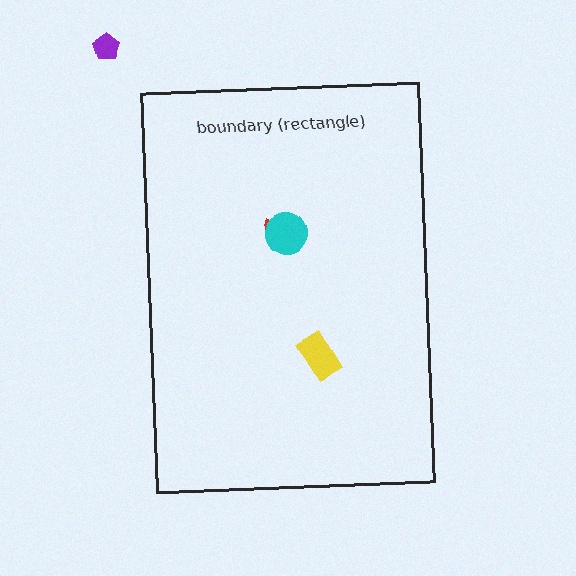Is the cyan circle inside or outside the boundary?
Inside.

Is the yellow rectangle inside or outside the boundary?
Inside.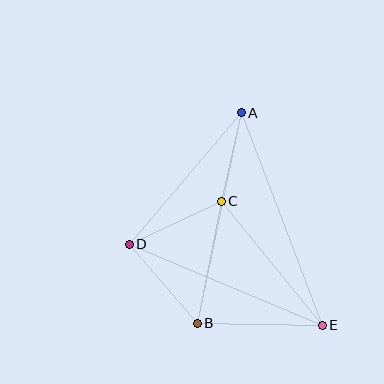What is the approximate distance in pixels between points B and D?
The distance between B and D is approximately 104 pixels.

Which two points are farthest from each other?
Points A and E are farthest from each other.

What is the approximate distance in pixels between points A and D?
The distance between A and D is approximately 172 pixels.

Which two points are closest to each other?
Points A and C are closest to each other.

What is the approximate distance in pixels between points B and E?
The distance between B and E is approximately 125 pixels.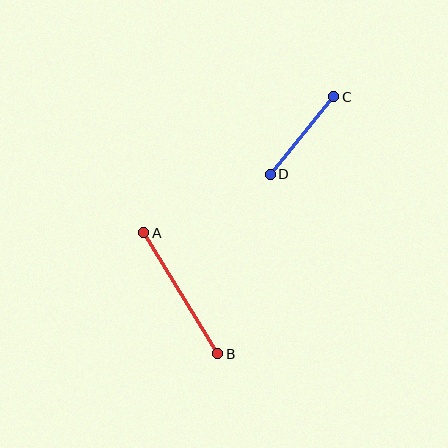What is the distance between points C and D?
The distance is approximately 100 pixels.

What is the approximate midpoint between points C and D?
The midpoint is at approximately (302, 135) pixels.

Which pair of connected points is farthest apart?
Points A and B are farthest apart.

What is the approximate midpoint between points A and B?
The midpoint is at approximately (181, 293) pixels.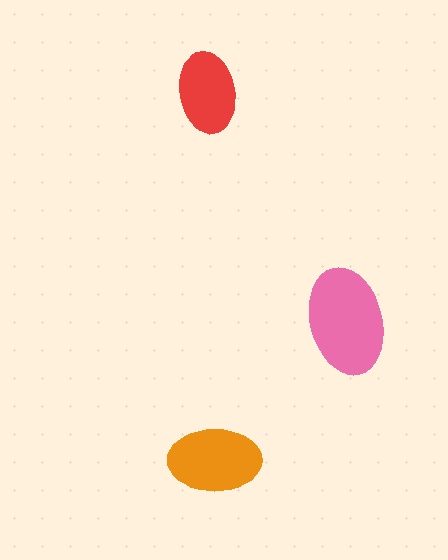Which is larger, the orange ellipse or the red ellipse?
The orange one.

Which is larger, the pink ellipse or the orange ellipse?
The pink one.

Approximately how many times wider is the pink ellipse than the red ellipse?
About 1.5 times wider.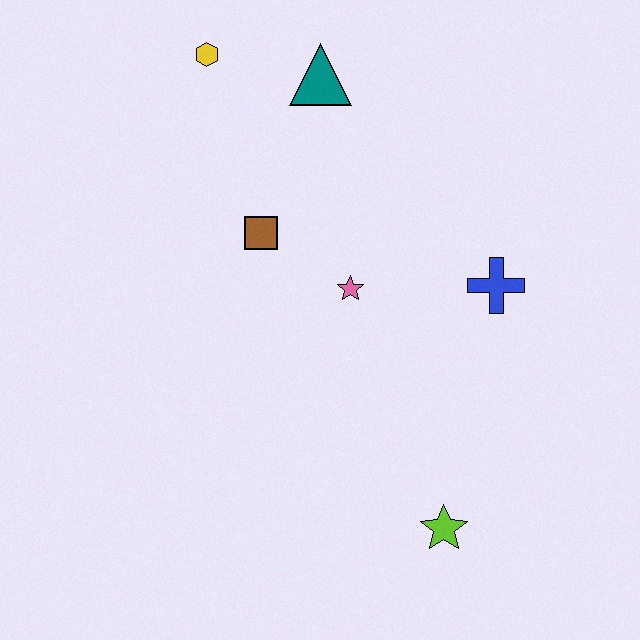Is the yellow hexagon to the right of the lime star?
No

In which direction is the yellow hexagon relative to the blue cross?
The yellow hexagon is to the left of the blue cross.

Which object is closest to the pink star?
The brown square is closest to the pink star.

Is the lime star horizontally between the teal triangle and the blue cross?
Yes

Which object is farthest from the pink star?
The yellow hexagon is farthest from the pink star.